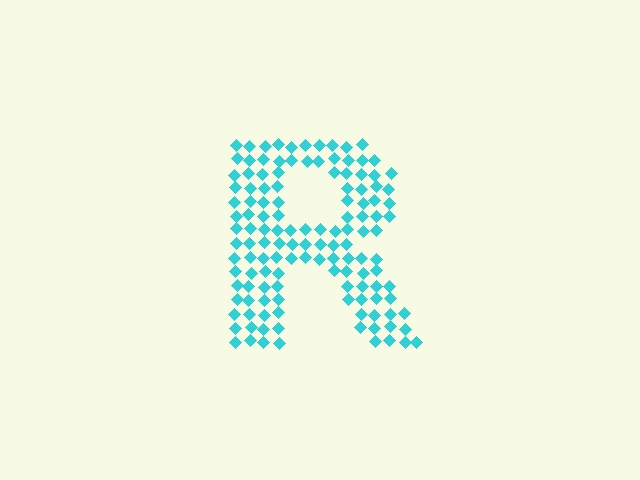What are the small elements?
The small elements are diamonds.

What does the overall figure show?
The overall figure shows the letter R.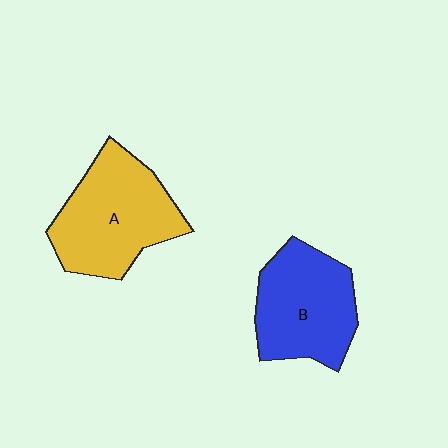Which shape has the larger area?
Shape A (yellow).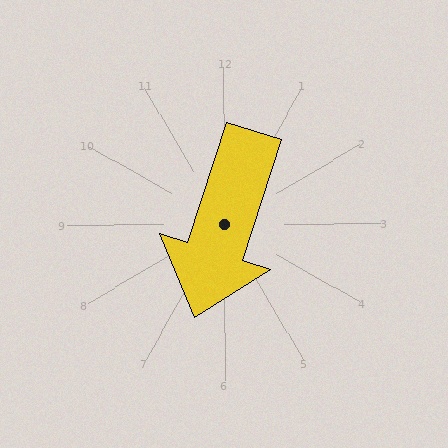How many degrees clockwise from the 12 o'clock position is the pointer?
Approximately 198 degrees.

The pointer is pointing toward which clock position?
Roughly 7 o'clock.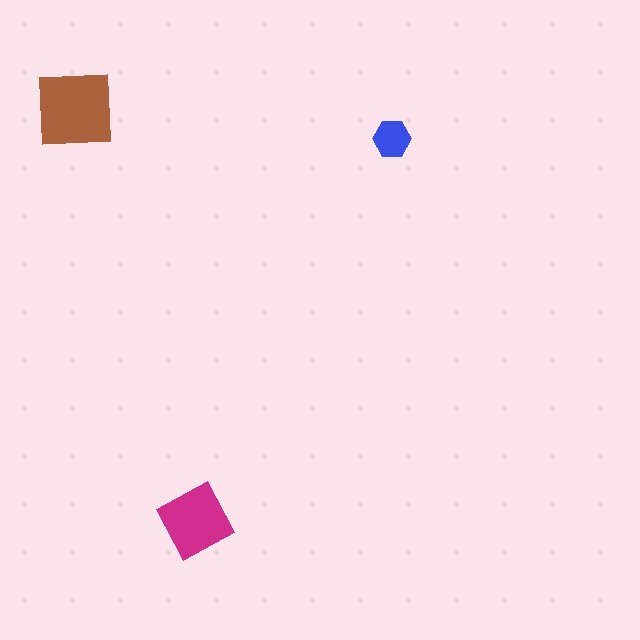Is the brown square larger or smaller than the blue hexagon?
Larger.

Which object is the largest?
The brown square.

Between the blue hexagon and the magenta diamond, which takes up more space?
The magenta diamond.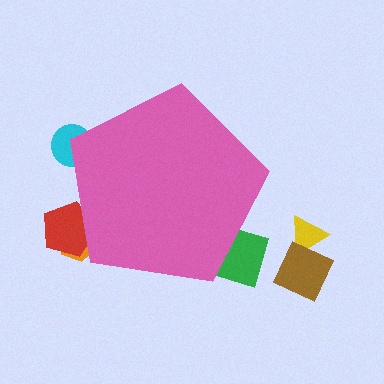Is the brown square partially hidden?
No, the brown square is fully visible.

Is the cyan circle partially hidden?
Yes, the cyan circle is partially hidden behind the pink pentagon.